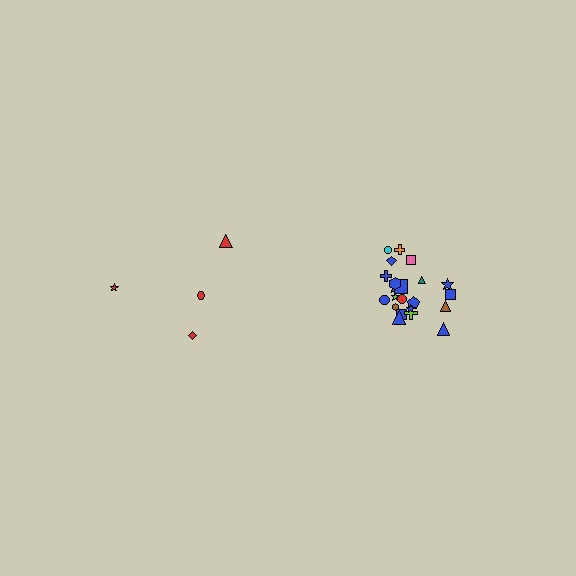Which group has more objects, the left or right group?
The right group.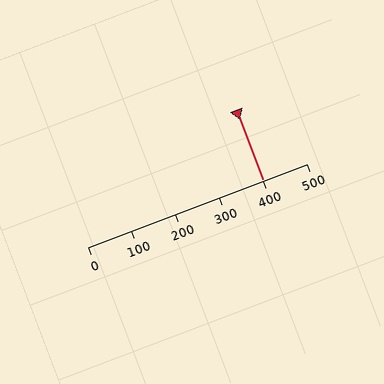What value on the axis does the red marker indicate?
The marker indicates approximately 400.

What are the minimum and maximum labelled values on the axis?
The axis runs from 0 to 500.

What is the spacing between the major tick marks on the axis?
The major ticks are spaced 100 apart.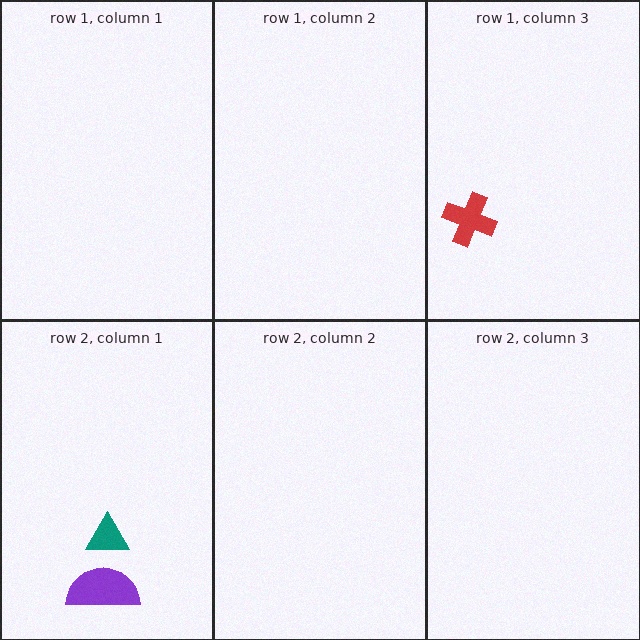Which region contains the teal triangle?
The row 2, column 1 region.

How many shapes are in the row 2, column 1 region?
2.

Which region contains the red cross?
The row 1, column 3 region.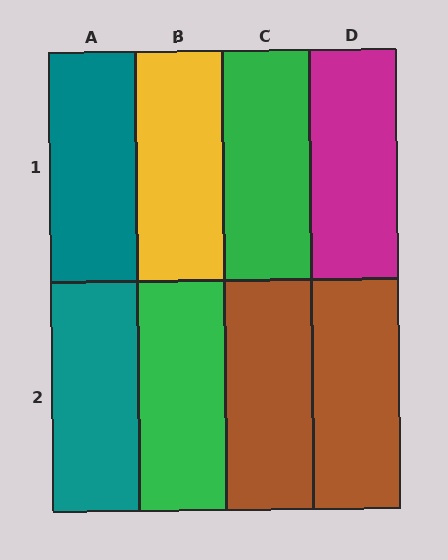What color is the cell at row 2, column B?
Green.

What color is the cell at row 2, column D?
Brown.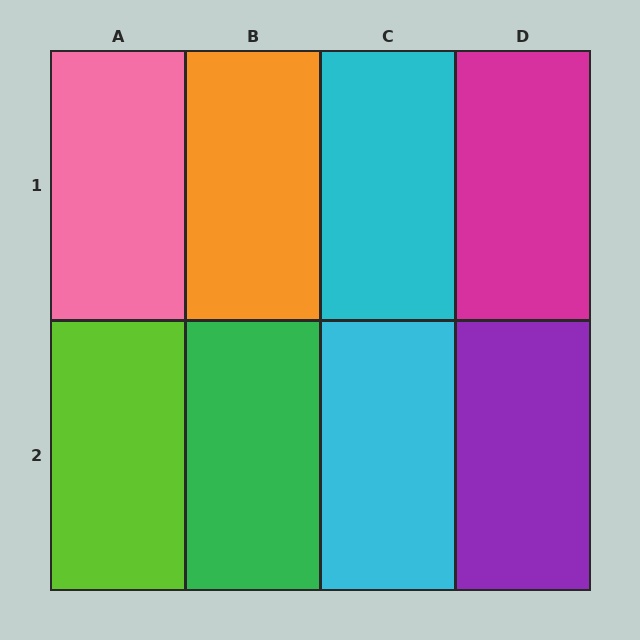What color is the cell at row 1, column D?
Magenta.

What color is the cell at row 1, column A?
Pink.